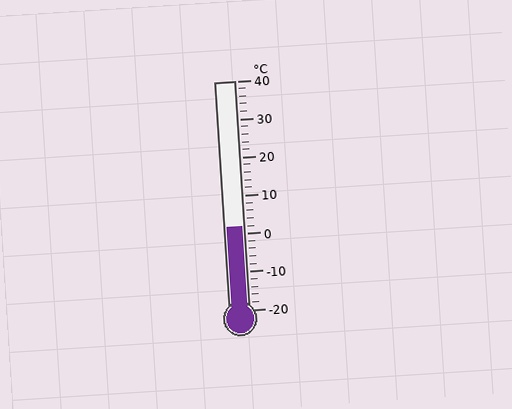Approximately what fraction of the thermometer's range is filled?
The thermometer is filled to approximately 35% of its range.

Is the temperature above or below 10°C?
The temperature is below 10°C.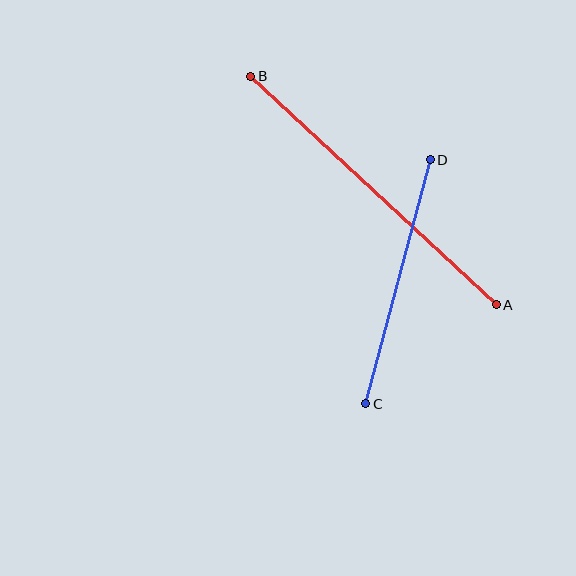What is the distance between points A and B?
The distance is approximately 335 pixels.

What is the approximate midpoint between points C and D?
The midpoint is at approximately (398, 282) pixels.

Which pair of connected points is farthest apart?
Points A and B are farthest apart.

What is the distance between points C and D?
The distance is approximately 252 pixels.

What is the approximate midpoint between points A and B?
The midpoint is at approximately (373, 191) pixels.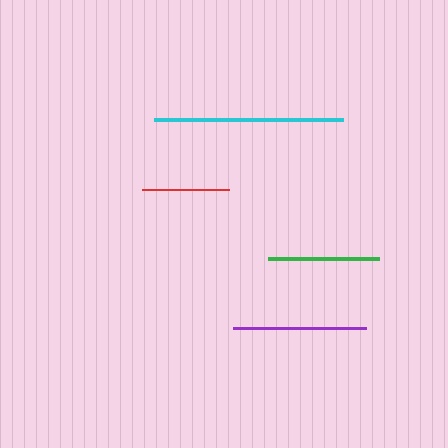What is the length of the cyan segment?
The cyan segment is approximately 189 pixels long.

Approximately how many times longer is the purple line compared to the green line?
The purple line is approximately 1.2 times the length of the green line.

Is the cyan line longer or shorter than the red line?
The cyan line is longer than the red line.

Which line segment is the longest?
The cyan line is the longest at approximately 189 pixels.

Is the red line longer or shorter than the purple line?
The purple line is longer than the red line.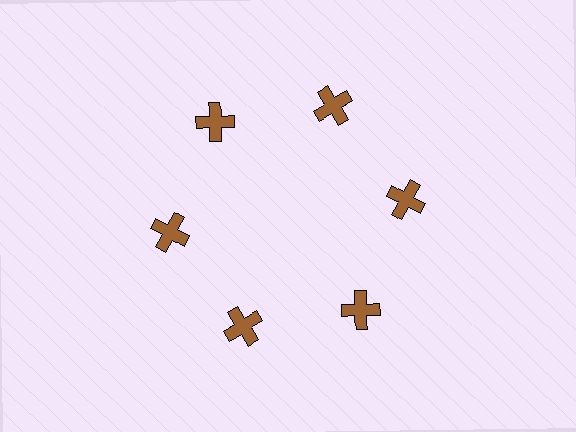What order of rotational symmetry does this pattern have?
This pattern has 6-fold rotational symmetry.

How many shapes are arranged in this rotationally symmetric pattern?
There are 6 shapes, arranged in 6 groups of 1.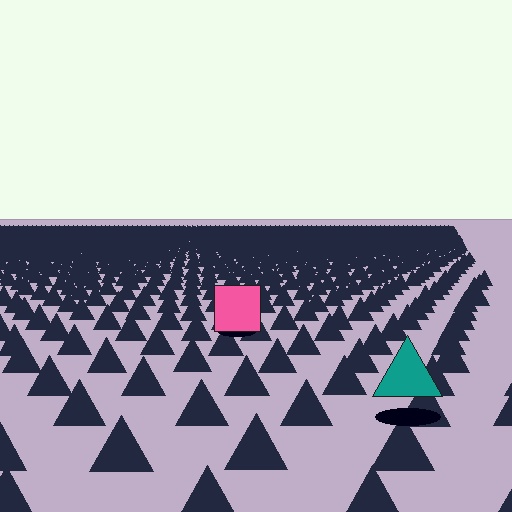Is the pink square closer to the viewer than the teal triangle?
No. The teal triangle is closer — you can tell from the texture gradient: the ground texture is coarser near it.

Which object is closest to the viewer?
The teal triangle is closest. The texture marks near it are larger and more spread out.